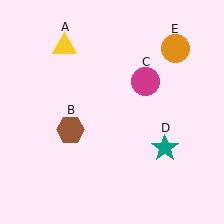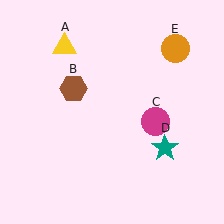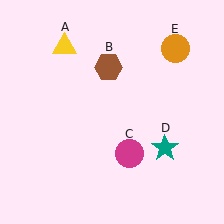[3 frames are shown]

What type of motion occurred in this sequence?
The brown hexagon (object B), magenta circle (object C) rotated clockwise around the center of the scene.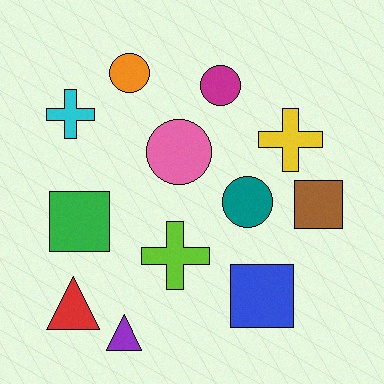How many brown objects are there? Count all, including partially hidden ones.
There is 1 brown object.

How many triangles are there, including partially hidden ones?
There are 2 triangles.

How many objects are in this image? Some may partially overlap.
There are 12 objects.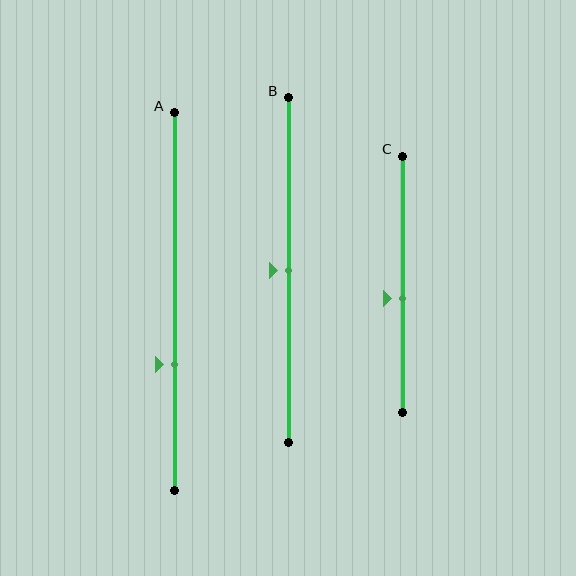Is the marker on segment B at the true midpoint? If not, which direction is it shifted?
Yes, the marker on segment B is at the true midpoint.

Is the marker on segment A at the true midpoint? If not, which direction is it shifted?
No, the marker on segment A is shifted downward by about 17% of the segment length.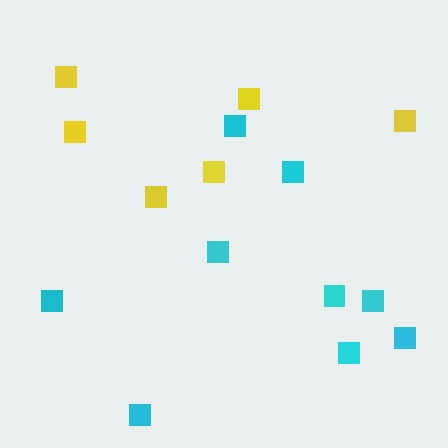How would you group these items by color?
There are 2 groups: one group of yellow squares (6) and one group of cyan squares (9).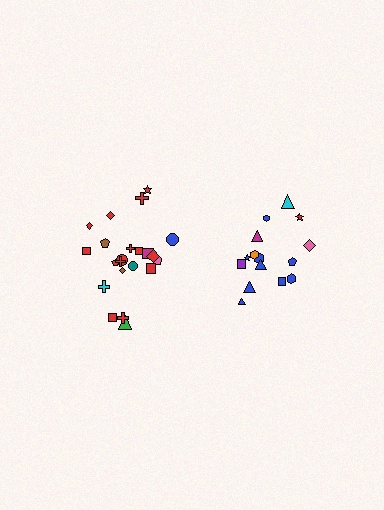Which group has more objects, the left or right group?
The left group.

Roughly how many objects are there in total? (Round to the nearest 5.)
Roughly 35 objects in total.